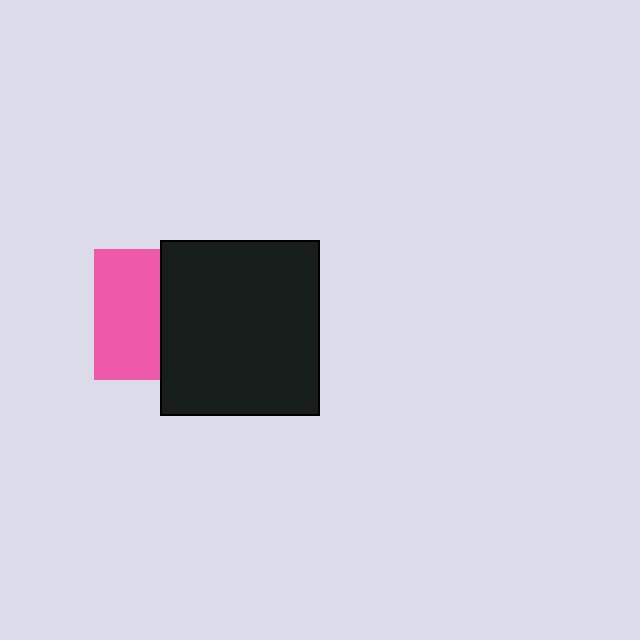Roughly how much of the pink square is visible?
About half of it is visible (roughly 50%).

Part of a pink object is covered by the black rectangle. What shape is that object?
It is a square.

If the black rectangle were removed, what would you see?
You would see the complete pink square.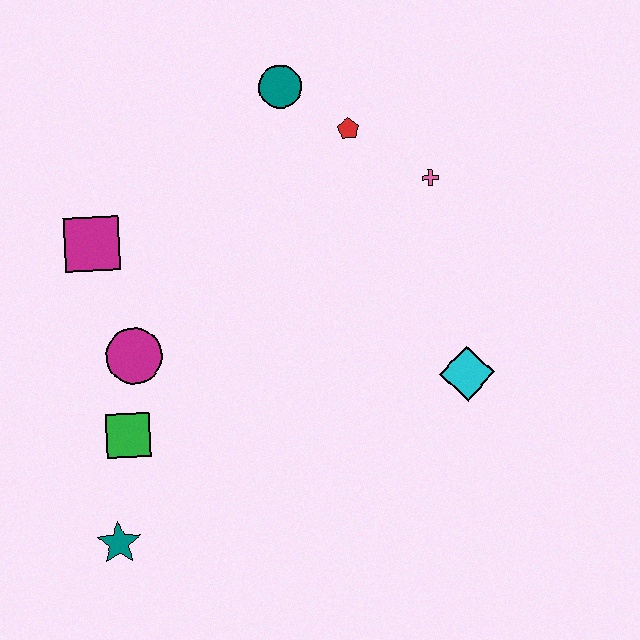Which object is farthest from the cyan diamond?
The magenta square is farthest from the cyan diamond.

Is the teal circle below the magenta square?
No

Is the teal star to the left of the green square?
Yes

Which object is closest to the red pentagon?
The teal circle is closest to the red pentagon.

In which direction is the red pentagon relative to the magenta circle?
The red pentagon is to the right of the magenta circle.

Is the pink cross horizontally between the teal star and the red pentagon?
No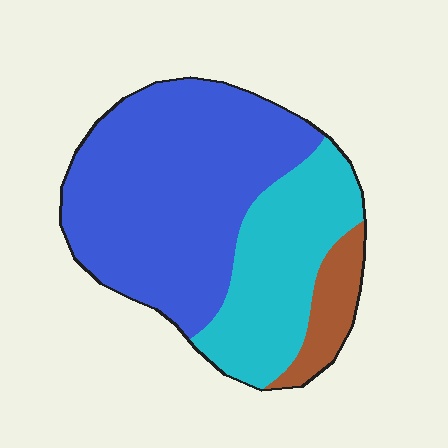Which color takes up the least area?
Brown, at roughly 10%.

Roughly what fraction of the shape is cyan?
Cyan takes up about one third (1/3) of the shape.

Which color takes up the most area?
Blue, at roughly 60%.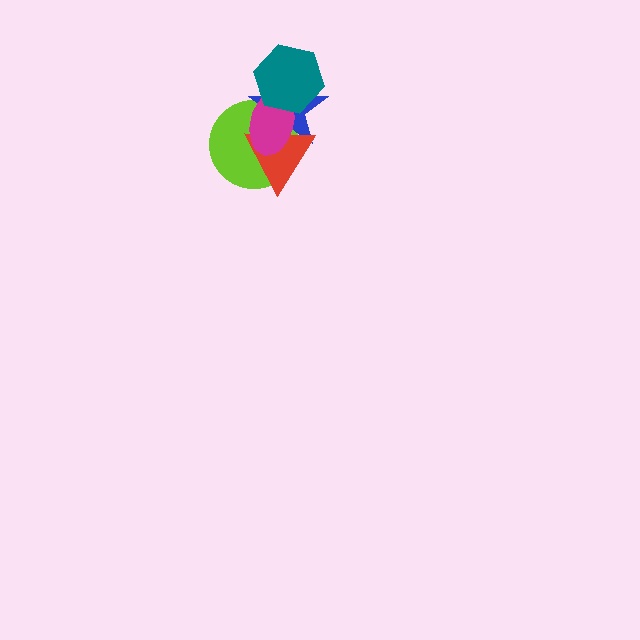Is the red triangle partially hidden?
Yes, it is partially covered by another shape.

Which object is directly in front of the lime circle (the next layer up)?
The blue star is directly in front of the lime circle.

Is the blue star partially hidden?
Yes, it is partially covered by another shape.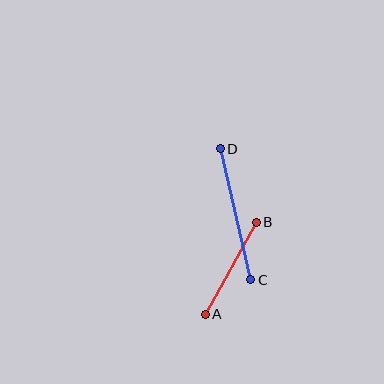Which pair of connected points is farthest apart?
Points C and D are farthest apart.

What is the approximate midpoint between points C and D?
The midpoint is at approximately (236, 214) pixels.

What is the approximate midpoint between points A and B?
The midpoint is at approximately (231, 268) pixels.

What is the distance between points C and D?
The distance is approximately 135 pixels.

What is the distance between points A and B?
The distance is approximately 105 pixels.